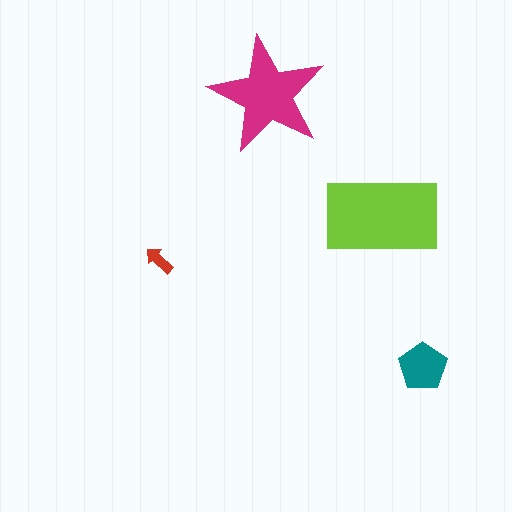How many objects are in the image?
There are 4 objects in the image.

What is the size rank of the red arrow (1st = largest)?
4th.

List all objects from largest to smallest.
The lime rectangle, the magenta star, the teal pentagon, the red arrow.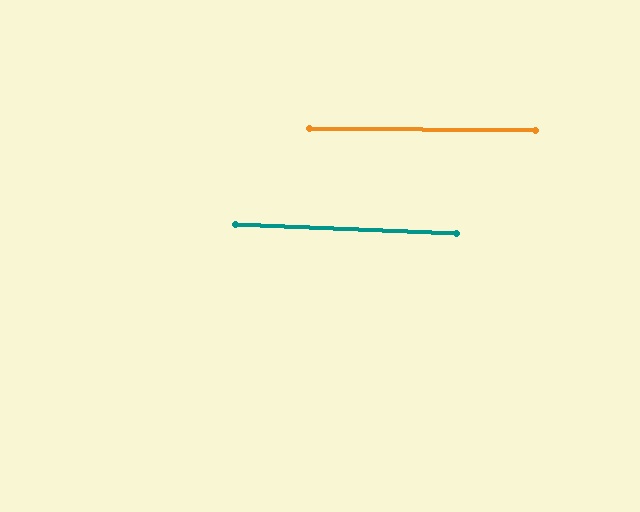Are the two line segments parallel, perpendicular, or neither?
Parallel — their directions differ by only 1.6°.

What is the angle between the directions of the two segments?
Approximately 2 degrees.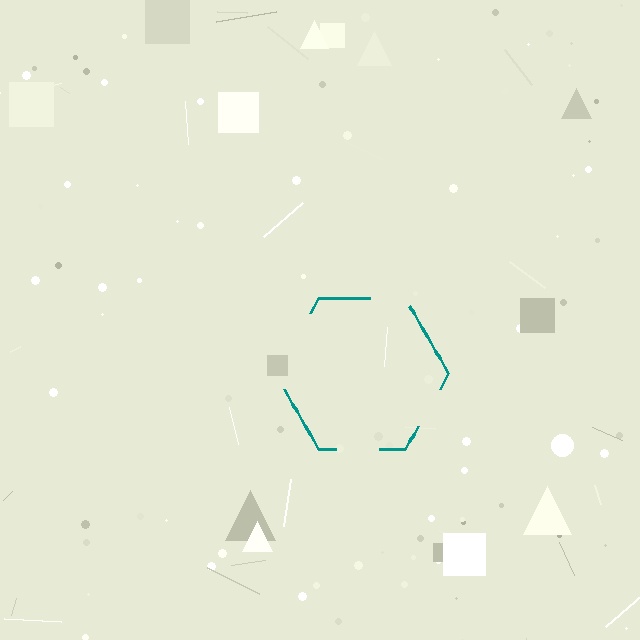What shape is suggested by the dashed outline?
The dashed outline suggests a hexagon.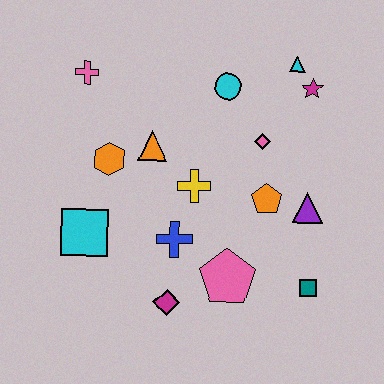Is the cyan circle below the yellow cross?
No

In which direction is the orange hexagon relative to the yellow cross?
The orange hexagon is to the left of the yellow cross.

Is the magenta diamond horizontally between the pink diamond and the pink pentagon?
No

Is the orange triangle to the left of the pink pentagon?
Yes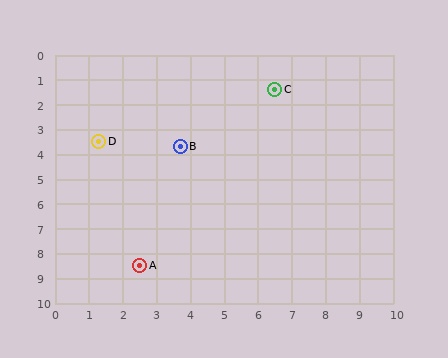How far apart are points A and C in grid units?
Points A and C are about 8.1 grid units apart.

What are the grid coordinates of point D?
Point D is at approximately (1.3, 3.5).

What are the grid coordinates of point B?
Point B is at approximately (3.7, 3.7).